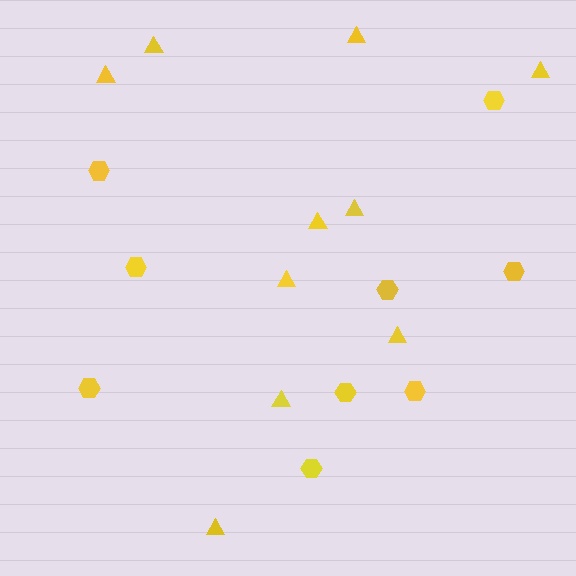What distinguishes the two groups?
There are 2 groups: one group of triangles (10) and one group of hexagons (9).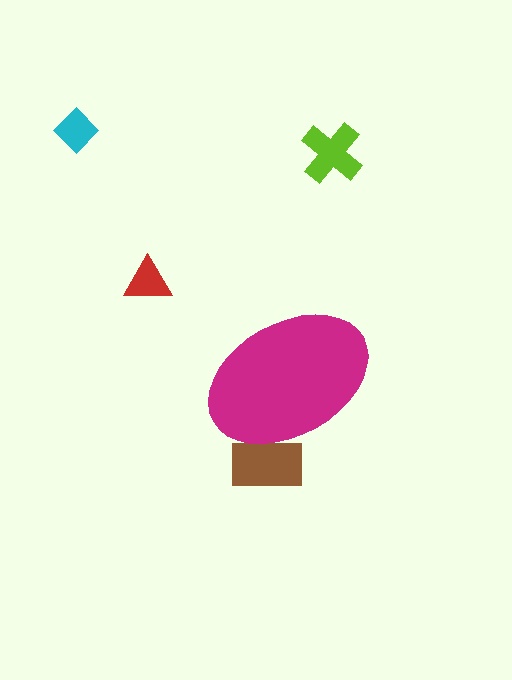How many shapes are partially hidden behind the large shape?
1 shape is partially hidden.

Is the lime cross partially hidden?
No, the lime cross is fully visible.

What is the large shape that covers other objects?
A magenta ellipse.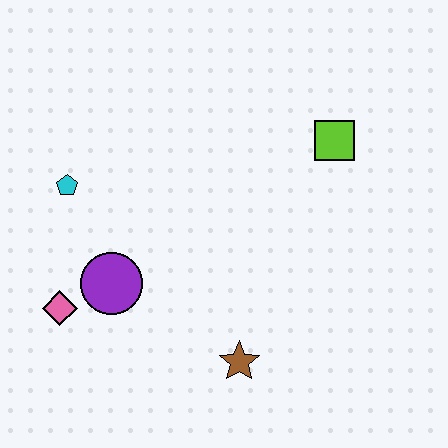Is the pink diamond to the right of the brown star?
No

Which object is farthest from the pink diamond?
The lime square is farthest from the pink diamond.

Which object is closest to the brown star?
The purple circle is closest to the brown star.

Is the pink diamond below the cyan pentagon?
Yes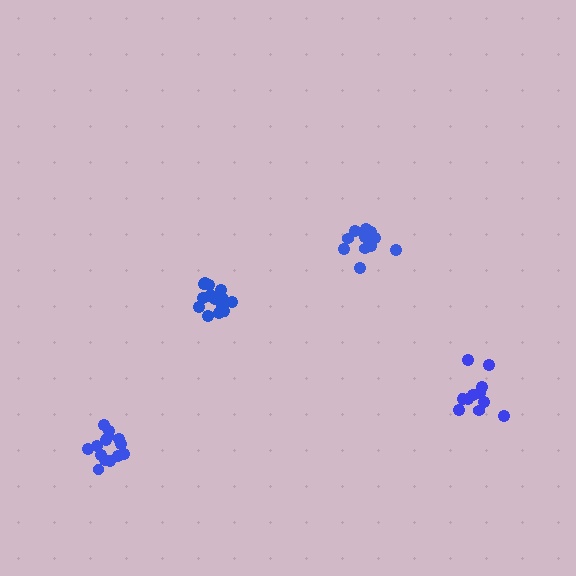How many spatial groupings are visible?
There are 4 spatial groupings.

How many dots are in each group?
Group 1: 11 dots, Group 2: 15 dots, Group 3: 11 dots, Group 4: 14 dots (51 total).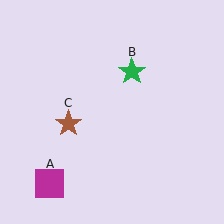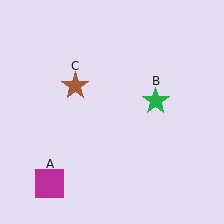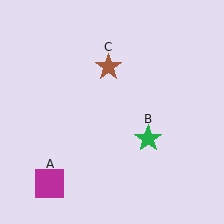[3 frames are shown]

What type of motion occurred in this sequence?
The green star (object B), brown star (object C) rotated clockwise around the center of the scene.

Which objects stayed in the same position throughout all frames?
Magenta square (object A) remained stationary.